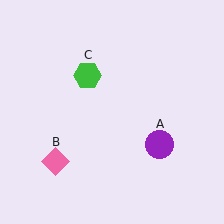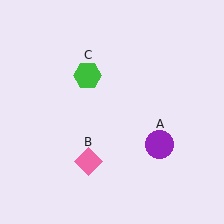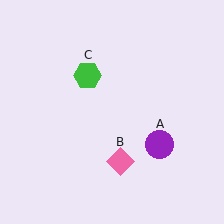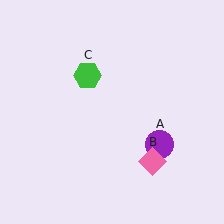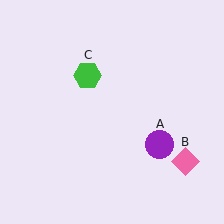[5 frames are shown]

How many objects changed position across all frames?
1 object changed position: pink diamond (object B).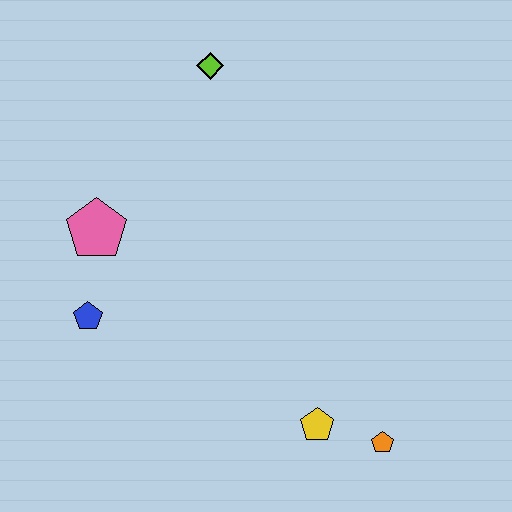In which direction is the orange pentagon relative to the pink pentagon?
The orange pentagon is to the right of the pink pentagon.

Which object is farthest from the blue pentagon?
The orange pentagon is farthest from the blue pentagon.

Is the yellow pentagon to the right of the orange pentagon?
No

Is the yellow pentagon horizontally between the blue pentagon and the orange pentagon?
Yes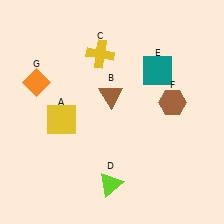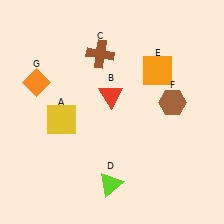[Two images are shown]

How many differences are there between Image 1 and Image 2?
There are 3 differences between the two images.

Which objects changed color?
B changed from brown to red. C changed from yellow to brown. E changed from teal to orange.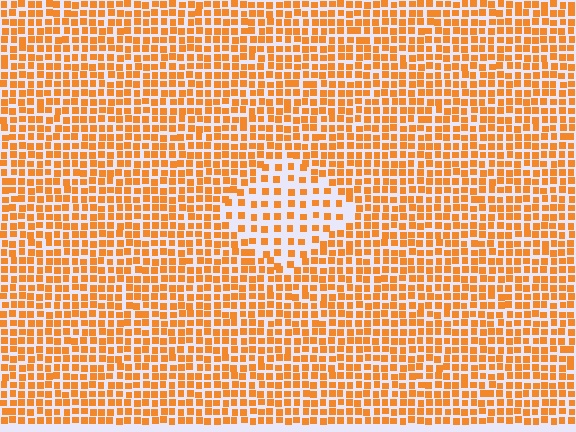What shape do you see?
I see a diamond.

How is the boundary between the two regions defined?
The boundary is defined by a change in element density (approximately 1.9x ratio). All elements are the same color, size, and shape.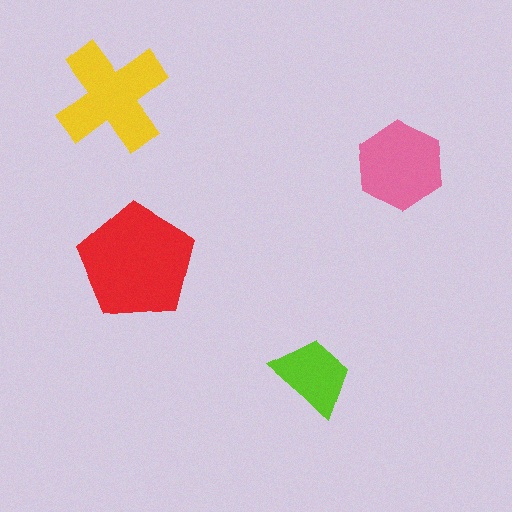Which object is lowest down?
The lime trapezoid is bottommost.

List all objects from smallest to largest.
The lime trapezoid, the pink hexagon, the yellow cross, the red pentagon.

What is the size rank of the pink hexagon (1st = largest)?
3rd.